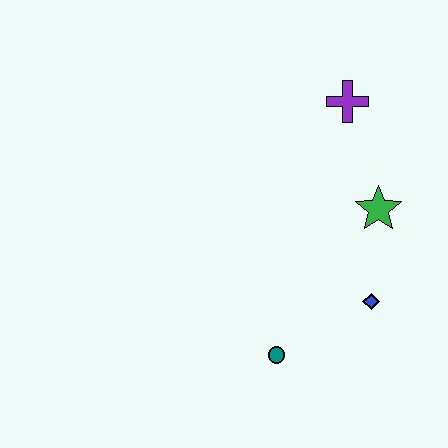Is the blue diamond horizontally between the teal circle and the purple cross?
No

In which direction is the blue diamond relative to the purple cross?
The blue diamond is below the purple cross.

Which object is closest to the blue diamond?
The green star is closest to the blue diamond.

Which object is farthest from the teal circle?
The purple cross is farthest from the teal circle.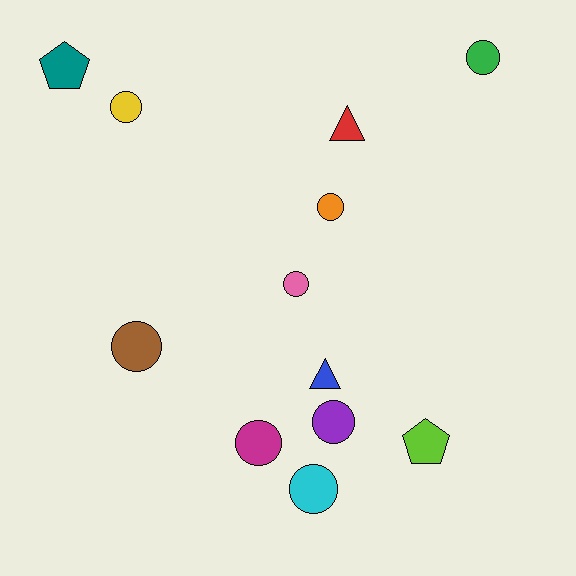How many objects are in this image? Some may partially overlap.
There are 12 objects.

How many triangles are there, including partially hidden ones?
There are 2 triangles.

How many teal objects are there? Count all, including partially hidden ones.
There is 1 teal object.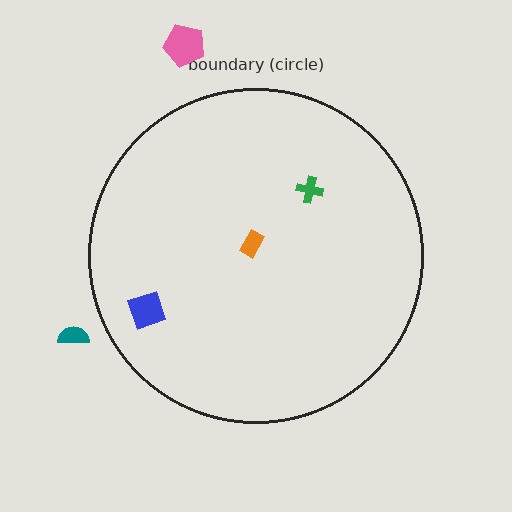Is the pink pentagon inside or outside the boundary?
Outside.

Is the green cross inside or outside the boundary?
Inside.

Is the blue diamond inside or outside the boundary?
Inside.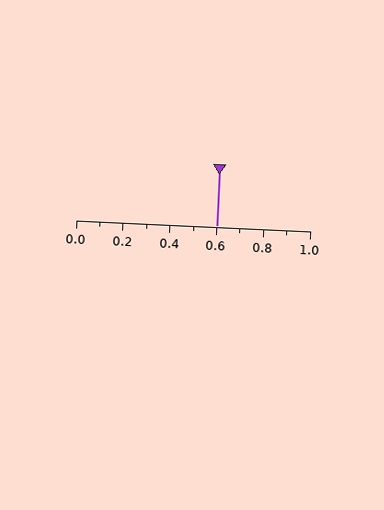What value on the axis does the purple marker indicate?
The marker indicates approximately 0.6.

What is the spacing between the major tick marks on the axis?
The major ticks are spaced 0.2 apart.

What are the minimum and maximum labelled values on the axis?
The axis runs from 0.0 to 1.0.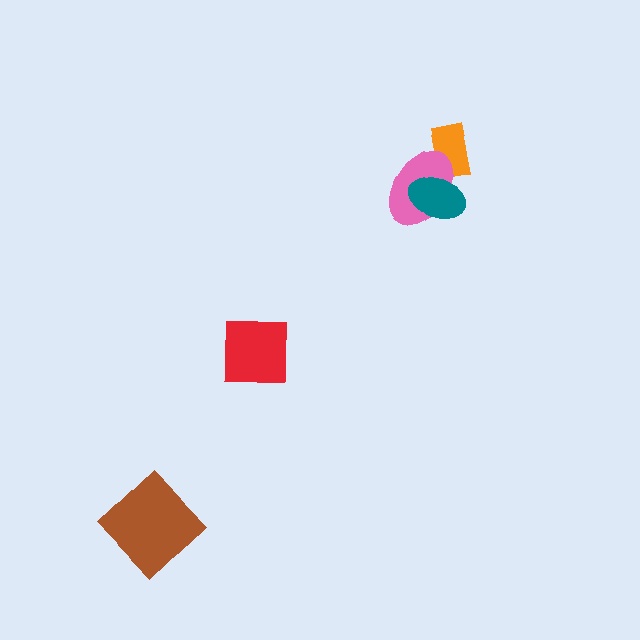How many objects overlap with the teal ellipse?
2 objects overlap with the teal ellipse.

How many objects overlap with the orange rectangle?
2 objects overlap with the orange rectangle.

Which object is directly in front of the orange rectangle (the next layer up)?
The pink ellipse is directly in front of the orange rectangle.